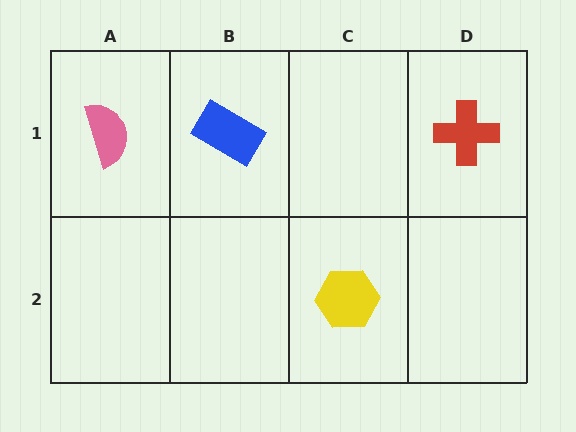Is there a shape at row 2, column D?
No, that cell is empty.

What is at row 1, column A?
A pink semicircle.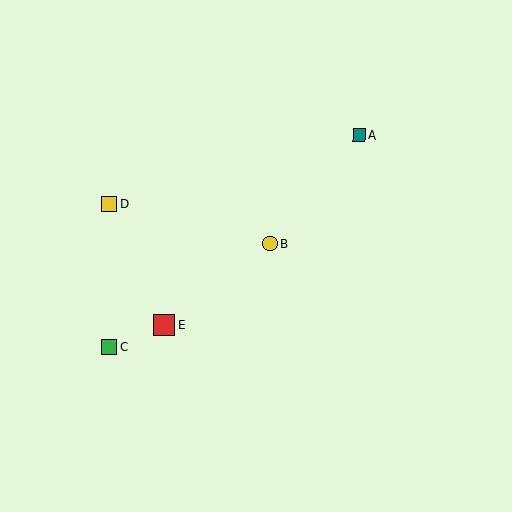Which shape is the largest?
The red square (labeled E) is the largest.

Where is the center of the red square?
The center of the red square is at (164, 325).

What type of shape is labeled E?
Shape E is a red square.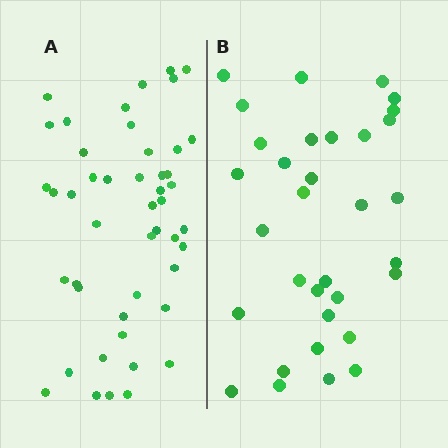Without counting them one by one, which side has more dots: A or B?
Region A (the left region) has more dots.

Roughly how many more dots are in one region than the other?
Region A has approximately 15 more dots than region B.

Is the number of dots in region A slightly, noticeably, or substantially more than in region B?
Region A has noticeably more, but not dramatically so. The ratio is roughly 1.4 to 1.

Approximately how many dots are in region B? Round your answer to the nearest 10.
About 30 dots. (The exact count is 33, which rounds to 30.)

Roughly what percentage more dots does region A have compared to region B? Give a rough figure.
About 40% more.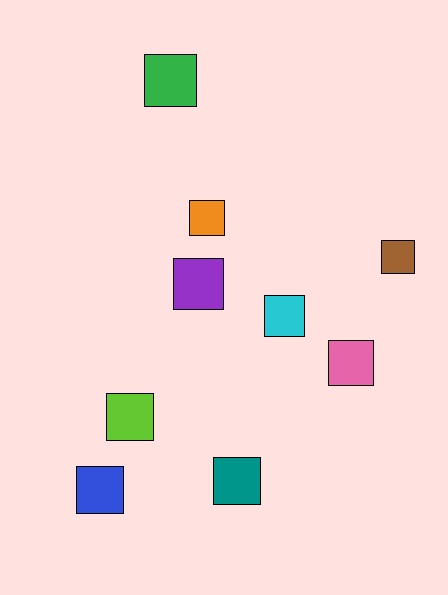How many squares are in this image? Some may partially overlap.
There are 9 squares.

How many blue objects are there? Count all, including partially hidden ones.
There is 1 blue object.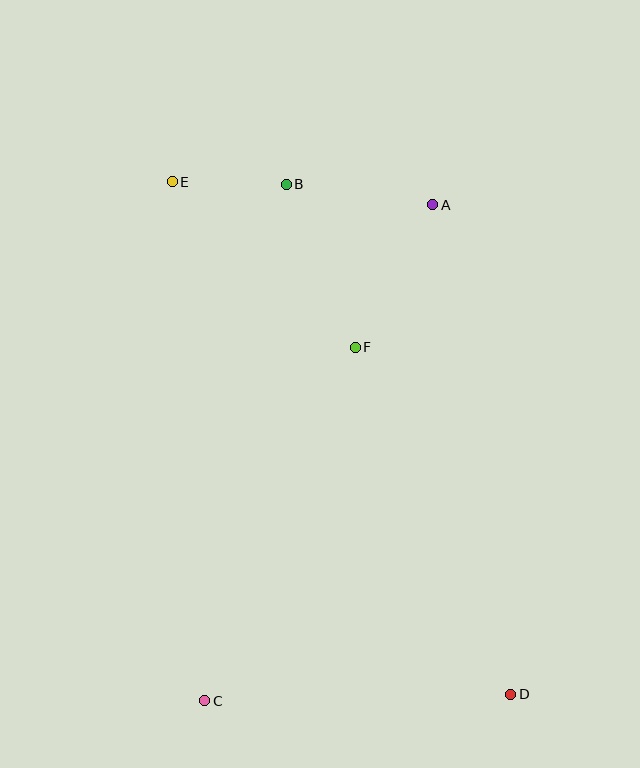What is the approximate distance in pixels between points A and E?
The distance between A and E is approximately 262 pixels.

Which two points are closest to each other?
Points B and E are closest to each other.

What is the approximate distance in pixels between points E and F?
The distance between E and F is approximately 247 pixels.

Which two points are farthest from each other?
Points D and E are farthest from each other.